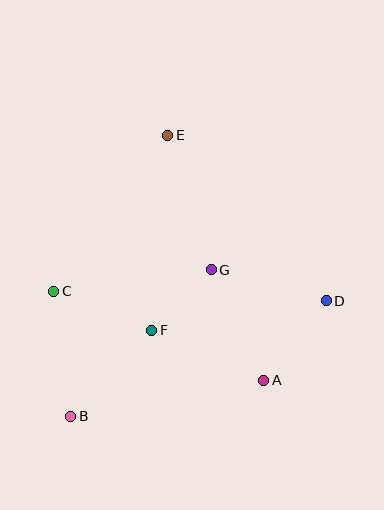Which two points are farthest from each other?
Points B and E are farthest from each other.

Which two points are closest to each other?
Points F and G are closest to each other.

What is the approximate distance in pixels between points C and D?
The distance between C and D is approximately 273 pixels.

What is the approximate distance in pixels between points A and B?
The distance between A and B is approximately 197 pixels.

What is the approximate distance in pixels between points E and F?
The distance between E and F is approximately 195 pixels.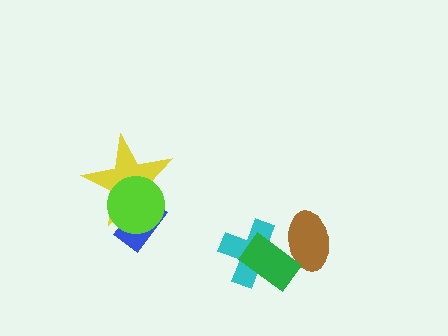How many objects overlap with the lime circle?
2 objects overlap with the lime circle.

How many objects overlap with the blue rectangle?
2 objects overlap with the blue rectangle.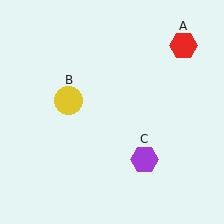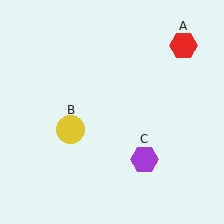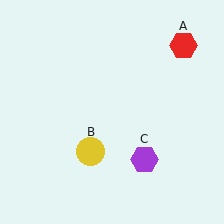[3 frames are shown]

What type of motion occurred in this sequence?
The yellow circle (object B) rotated counterclockwise around the center of the scene.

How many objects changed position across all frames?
1 object changed position: yellow circle (object B).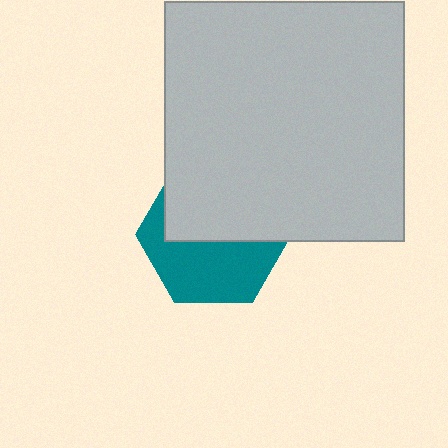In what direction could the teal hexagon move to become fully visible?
The teal hexagon could move down. That would shift it out from behind the light gray square entirely.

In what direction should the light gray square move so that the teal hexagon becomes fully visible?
The light gray square should move up. That is the shortest direction to clear the overlap and leave the teal hexagon fully visible.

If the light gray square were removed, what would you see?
You would see the complete teal hexagon.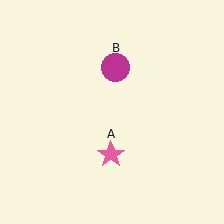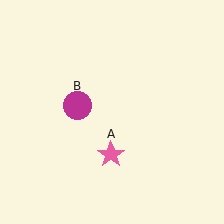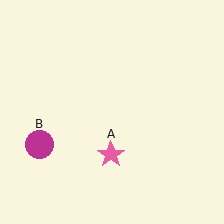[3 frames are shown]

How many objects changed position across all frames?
1 object changed position: magenta circle (object B).